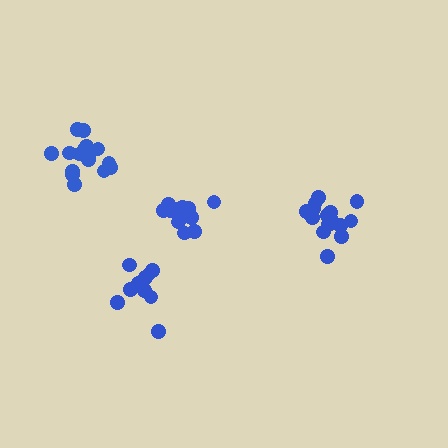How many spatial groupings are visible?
There are 4 spatial groupings.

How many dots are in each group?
Group 1: 12 dots, Group 2: 15 dots, Group 3: 10 dots, Group 4: 16 dots (53 total).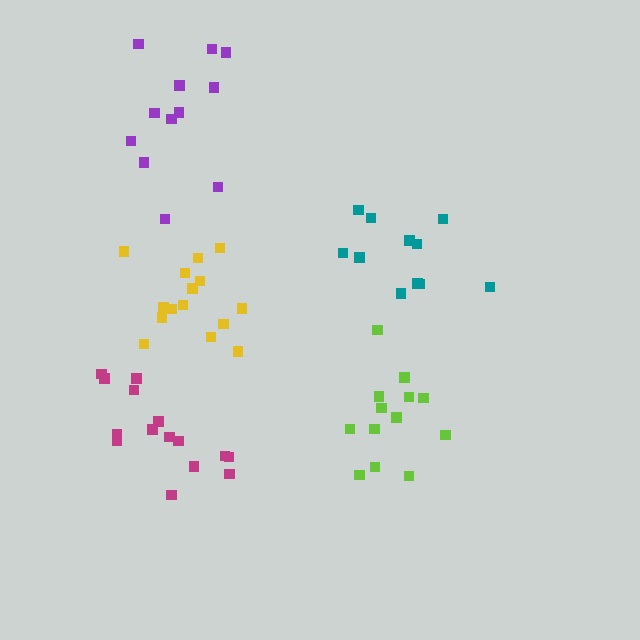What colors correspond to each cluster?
The clusters are colored: lime, yellow, teal, magenta, purple.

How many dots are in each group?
Group 1: 13 dots, Group 2: 15 dots, Group 3: 11 dots, Group 4: 15 dots, Group 5: 12 dots (66 total).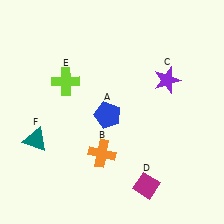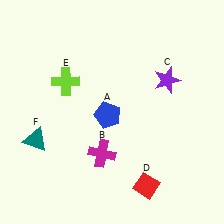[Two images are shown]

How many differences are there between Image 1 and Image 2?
There are 2 differences between the two images.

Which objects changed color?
B changed from orange to magenta. D changed from magenta to red.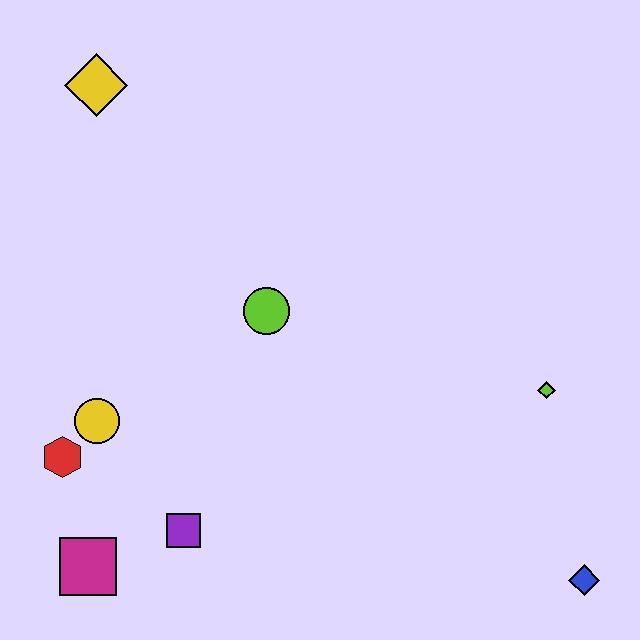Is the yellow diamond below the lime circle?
No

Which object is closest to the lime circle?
The yellow circle is closest to the lime circle.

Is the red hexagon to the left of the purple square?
Yes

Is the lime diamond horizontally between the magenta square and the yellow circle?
No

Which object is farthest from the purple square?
The yellow diamond is farthest from the purple square.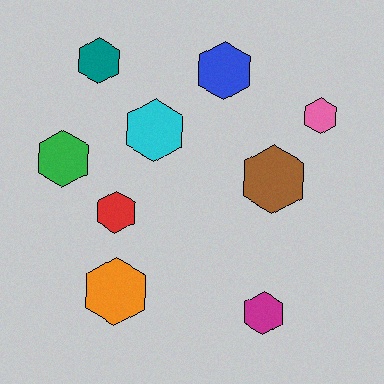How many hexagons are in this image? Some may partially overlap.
There are 9 hexagons.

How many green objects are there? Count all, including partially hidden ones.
There is 1 green object.